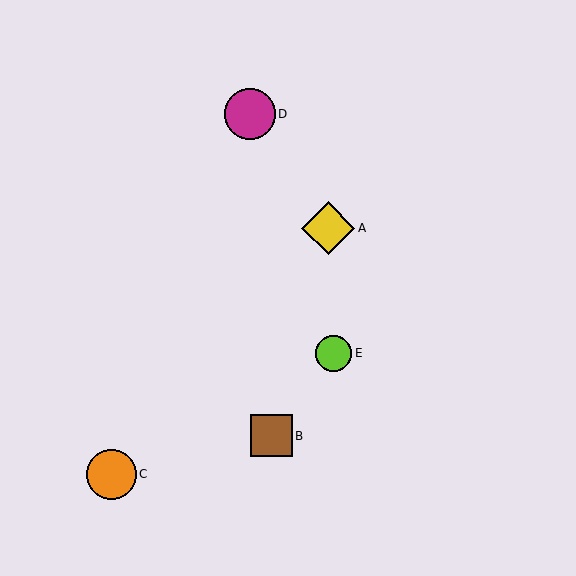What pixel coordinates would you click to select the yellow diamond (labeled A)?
Click at (328, 228) to select the yellow diamond A.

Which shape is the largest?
The yellow diamond (labeled A) is the largest.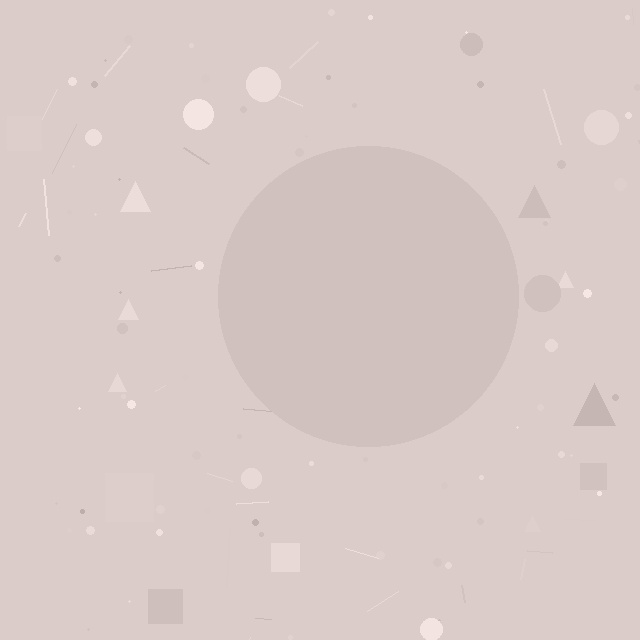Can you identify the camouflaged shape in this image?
The camouflaged shape is a circle.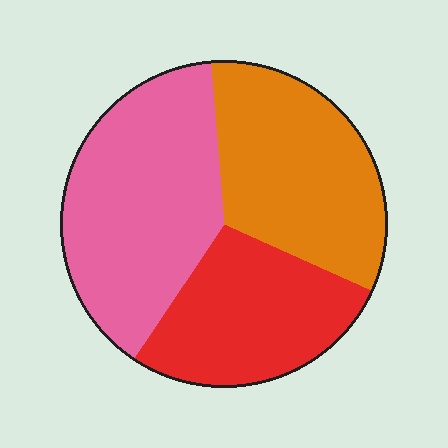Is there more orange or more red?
Orange.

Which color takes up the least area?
Red, at roughly 30%.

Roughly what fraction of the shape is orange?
Orange covers about 35% of the shape.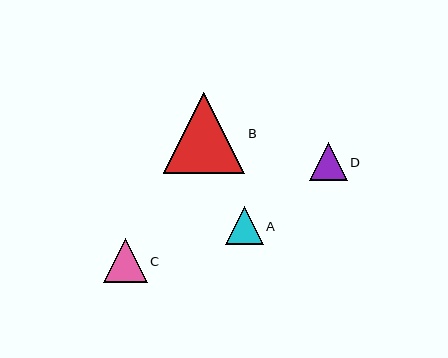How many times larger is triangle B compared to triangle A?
Triangle B is approximately 2.2 times the size of triangle A.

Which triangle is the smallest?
Triangle A is the smallest with a size of approximately 38 pixels.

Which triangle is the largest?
Triangle B is the largest with a size of approximately 81 pixels.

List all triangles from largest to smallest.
From largest to smallest: B, C, D, A.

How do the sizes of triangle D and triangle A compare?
Triangle D and triangle A are approximately the same size.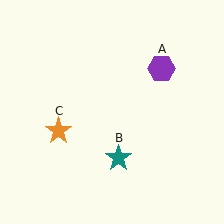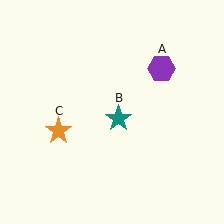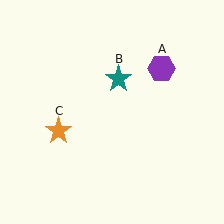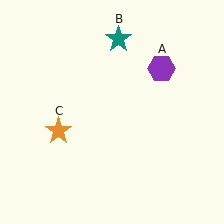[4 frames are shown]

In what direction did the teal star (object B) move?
The teal star (object B) moved up.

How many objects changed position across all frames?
1 object changed position: teal star (object B).